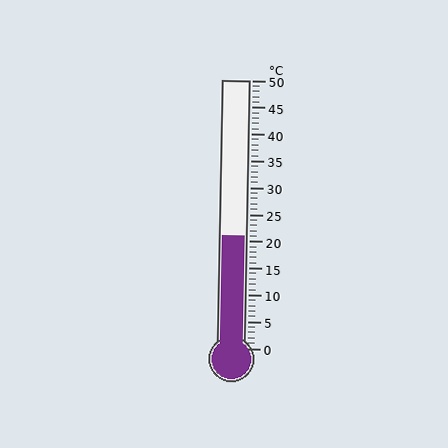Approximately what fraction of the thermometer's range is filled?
The thermometer is filled to approximately 40% of its range.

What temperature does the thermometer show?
The thermometer shows approximately 21°C.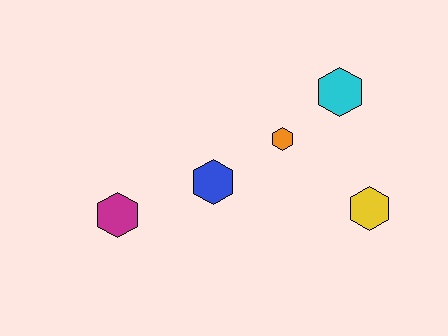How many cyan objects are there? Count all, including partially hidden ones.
There is 1 cyan object.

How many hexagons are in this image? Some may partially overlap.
There are 5 hexagons.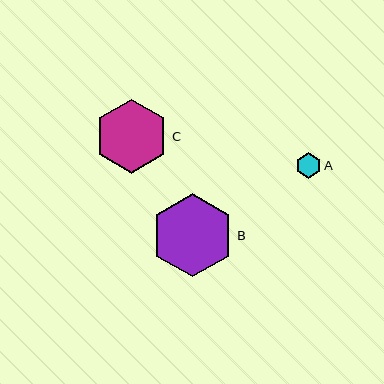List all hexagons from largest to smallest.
From largest to smallest: B, C, A.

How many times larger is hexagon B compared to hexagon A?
Hexagon B is approximately 3.3 times the size of hexagon A.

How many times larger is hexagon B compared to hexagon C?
Hexagon B is approximately 1.1 times the size of hexagon C.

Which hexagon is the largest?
Hexagon B is the largest with a size of approximately 83 pixels.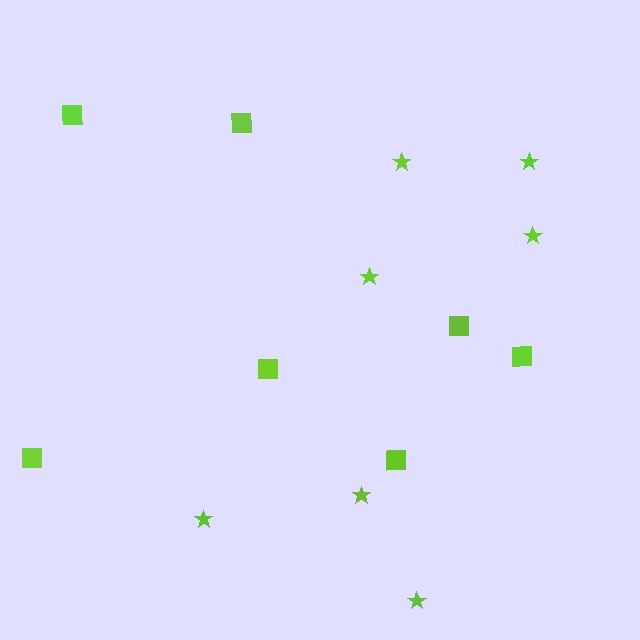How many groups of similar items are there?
There are 2 groups: one group of stars (7) and one group of squares (7).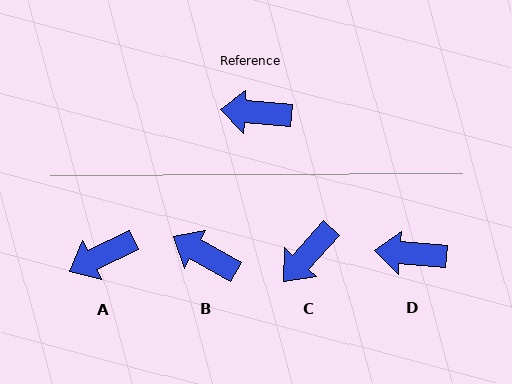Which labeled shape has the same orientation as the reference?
D.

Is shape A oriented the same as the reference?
No, it is off by about 31 degrees.